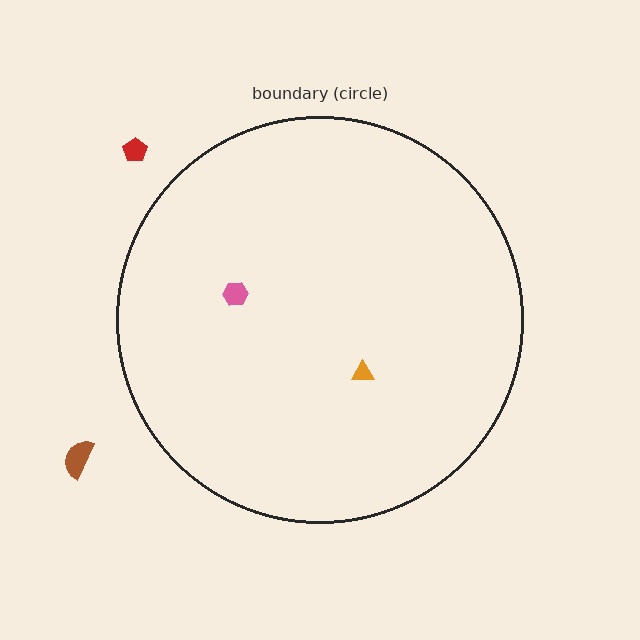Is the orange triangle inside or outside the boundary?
Inside.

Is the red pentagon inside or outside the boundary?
Outside.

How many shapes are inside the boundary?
2 inside, 2 outside.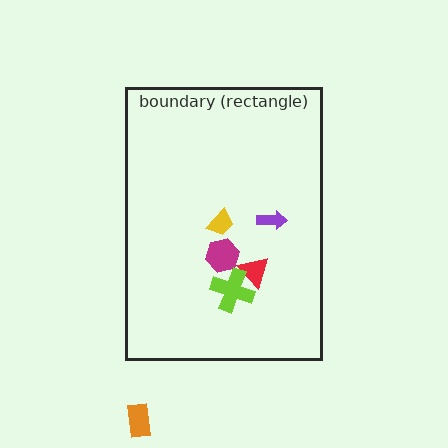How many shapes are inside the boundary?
5 inside, 1 outside.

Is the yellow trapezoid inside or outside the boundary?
Inside.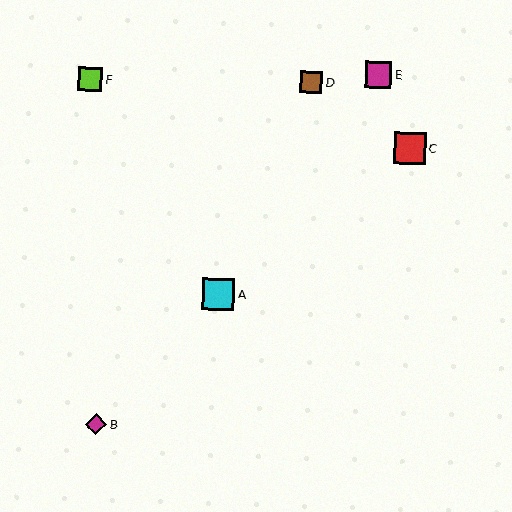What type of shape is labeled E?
Shape E is a magenta square.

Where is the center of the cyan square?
The center of the cyan square is at (218, 294).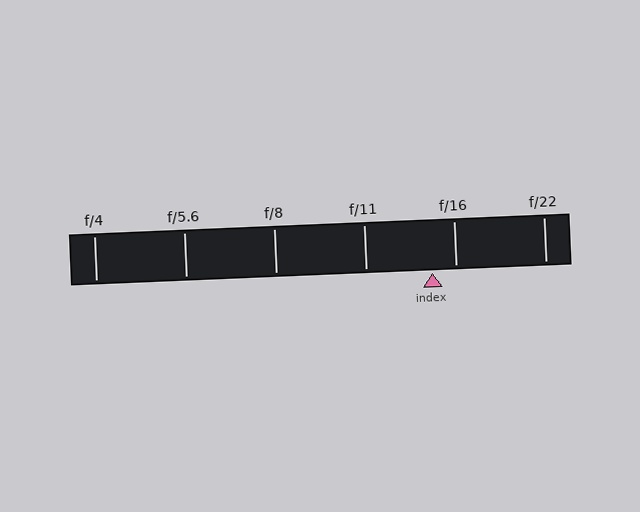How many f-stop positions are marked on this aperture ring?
There are 6 f-stop positions marked.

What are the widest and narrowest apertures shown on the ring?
The widest aperture shown is f/4 and the narrowest is f/22.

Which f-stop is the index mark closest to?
The index mark is closest to f/16.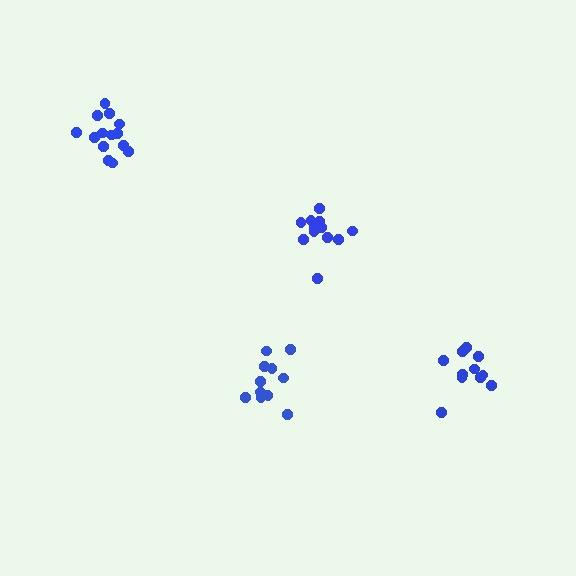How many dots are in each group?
Group 1: 11 dots, Group 2: 12 dots, Group 3: 11 dots, Group 4: 14 dots (48 total).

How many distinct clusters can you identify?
There are 4 distinct clusters.